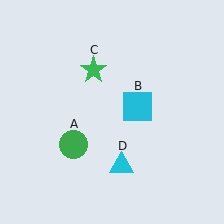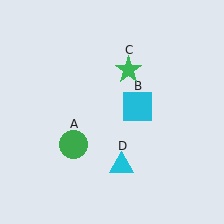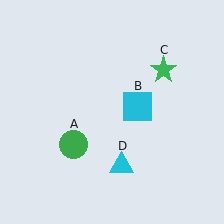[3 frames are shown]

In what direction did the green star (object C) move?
The green star (object C) moved right.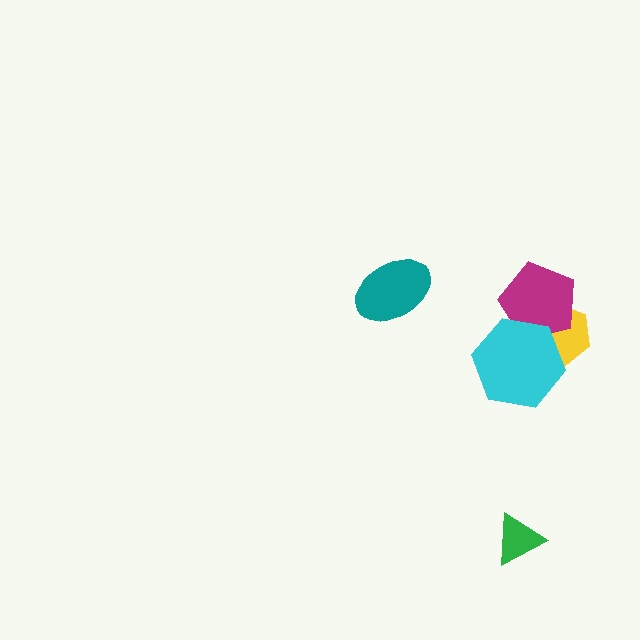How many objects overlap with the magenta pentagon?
2 objects overlap with the magenta pentagon.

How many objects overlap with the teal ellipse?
0 objects overlap with the teal ellipse.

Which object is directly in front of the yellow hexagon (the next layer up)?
The magenta pentagon is directly in front of the yellow hexagon.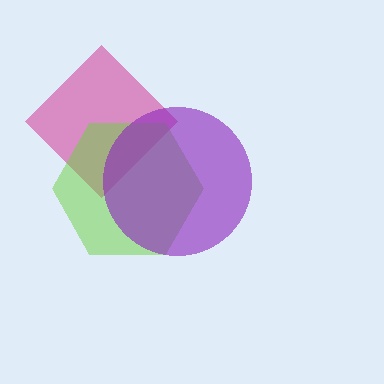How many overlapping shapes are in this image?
There are 3 overlapping shapes in the image.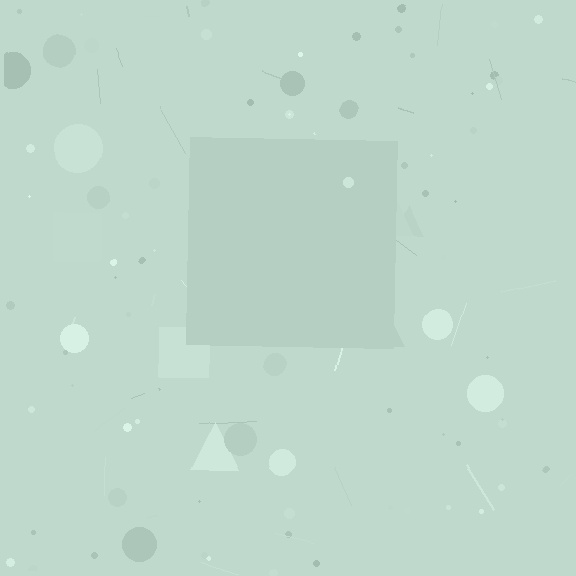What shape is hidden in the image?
A square is hidden in the image.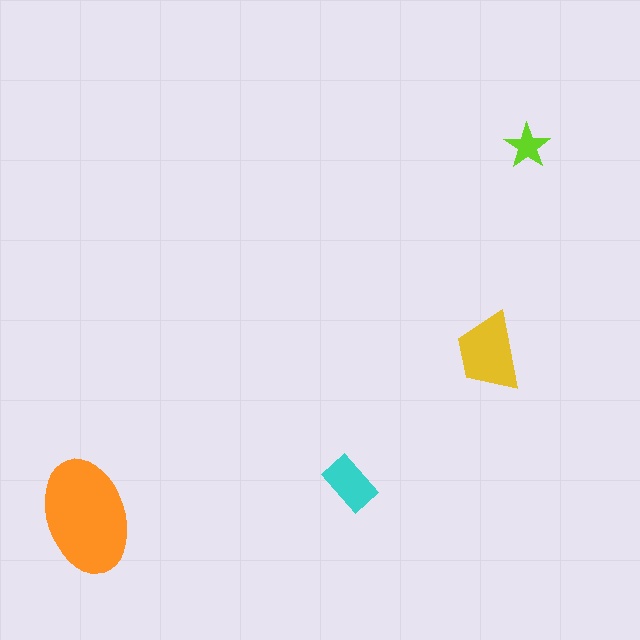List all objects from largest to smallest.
The orange ellipse, the yellow trapezoid, the cyan rectangle, the lime star.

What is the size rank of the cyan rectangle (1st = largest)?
3rd.